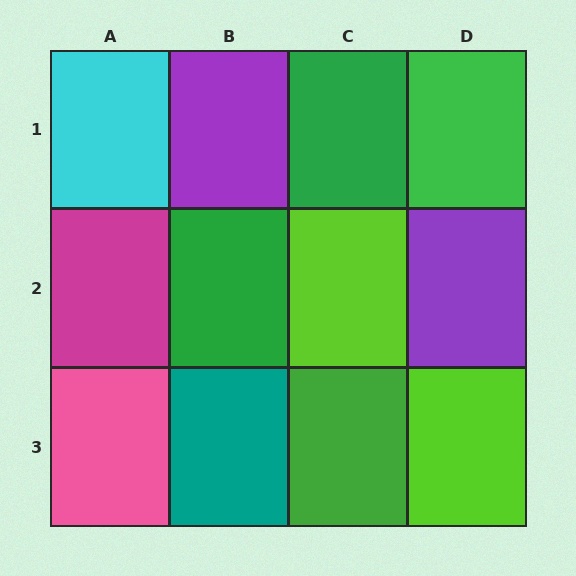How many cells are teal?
1 cell is teal.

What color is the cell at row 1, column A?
Cyan.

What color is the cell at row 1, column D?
Green.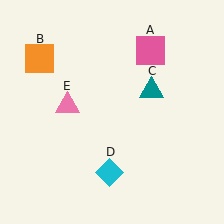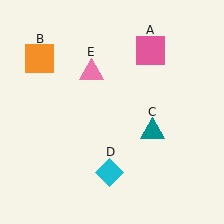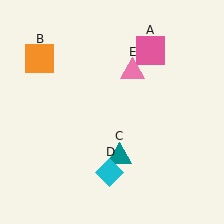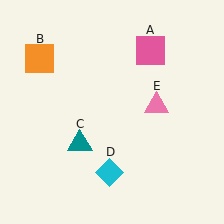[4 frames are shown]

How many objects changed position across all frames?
2 objects changed position: teal triangle (object C), pink triangle (object E).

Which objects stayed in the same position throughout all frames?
Pink square (object A) and orange square (object B) and cyan diamond (object D) remained stationary.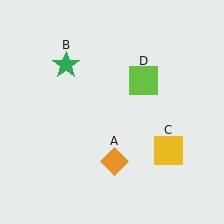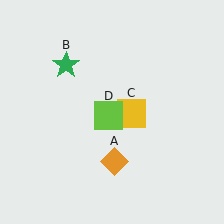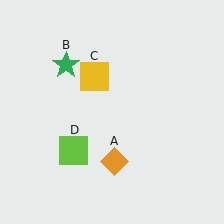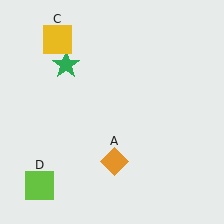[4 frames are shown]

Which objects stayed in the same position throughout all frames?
Orange diamond (object A) and green star (object B) remained stationary.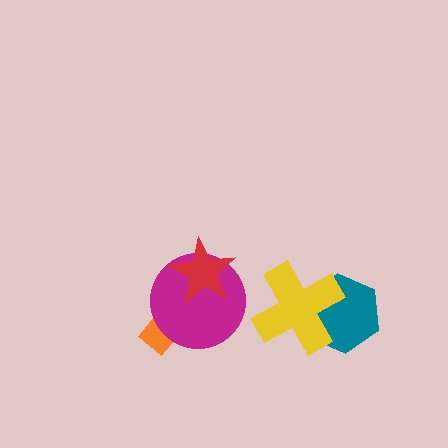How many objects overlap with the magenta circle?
2 objects overlap with the magenta circle.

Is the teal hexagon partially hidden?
Yes, it is partially covered by another shape.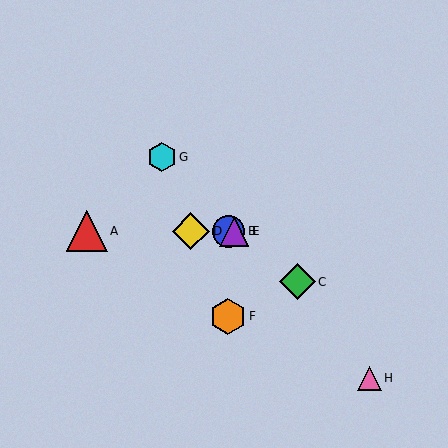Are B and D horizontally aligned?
Yes, both are at y≈231.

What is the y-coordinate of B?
Object B is at y≈231.